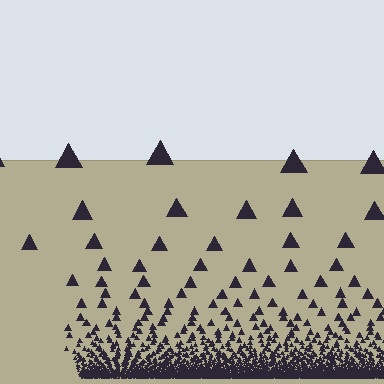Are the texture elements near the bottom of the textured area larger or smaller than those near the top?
Smaller. The gradient is inverted — elements near the bottom are smaller and denser.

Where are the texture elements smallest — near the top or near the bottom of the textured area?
Near the bottom.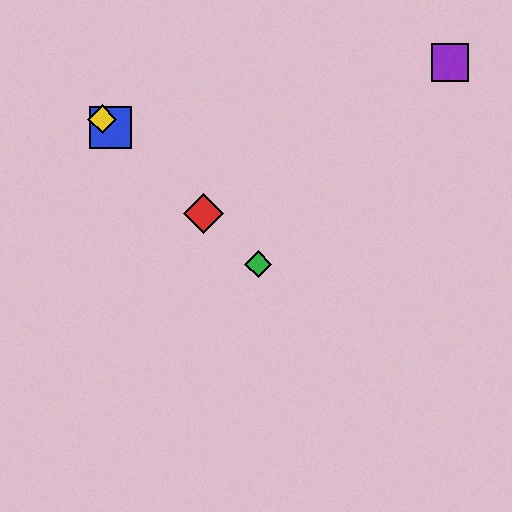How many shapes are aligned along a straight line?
4 shapes (the red diamond, the blue square, the green diamond, the yellow diamond) are aligned along a straight line.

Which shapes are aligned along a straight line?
The red diamond, the blue square, the green diamond, the yellow diamond are aligned along a straight line.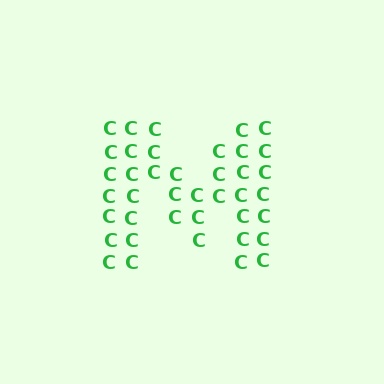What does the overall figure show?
The overall figure shows the letter M.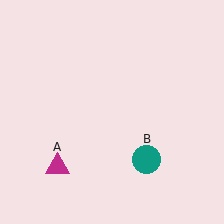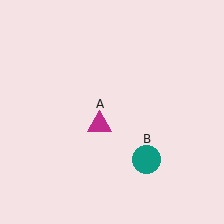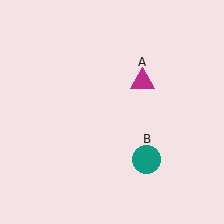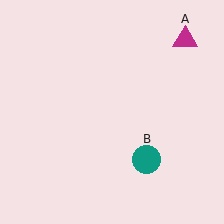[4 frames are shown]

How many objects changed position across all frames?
1 object changed position: magenta triangle (object A).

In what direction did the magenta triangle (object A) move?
The magenta triangle (object A) moved up and to the right.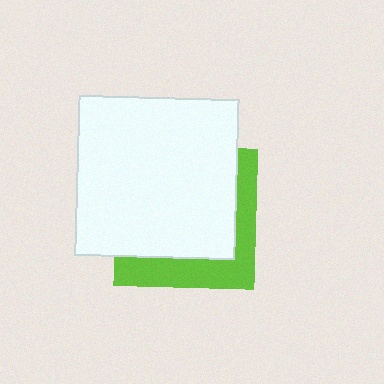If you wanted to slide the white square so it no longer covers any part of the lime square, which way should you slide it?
Slide it toward the upper-left — that is the most direct way to separate the two shapes.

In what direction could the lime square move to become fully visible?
The lime square could move toward the lower-right. That would shift it out from behind the white square entirely.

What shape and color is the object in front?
The object in front is a white square.